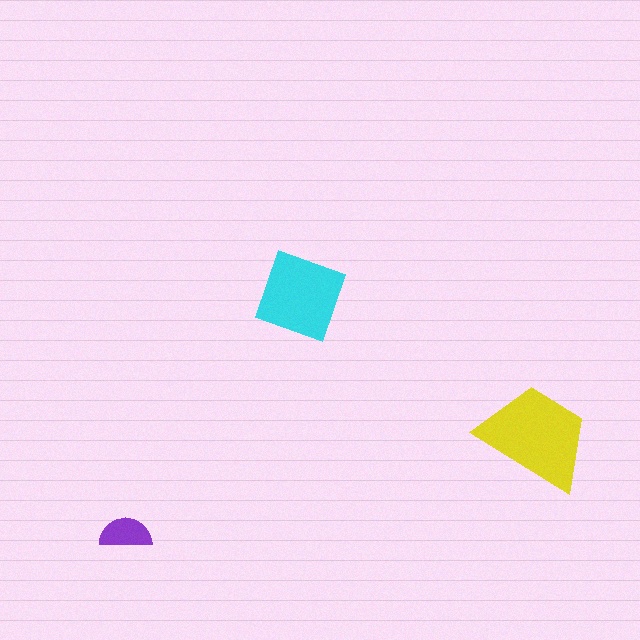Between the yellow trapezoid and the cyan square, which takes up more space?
The yellow trapezoid.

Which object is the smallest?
The purple semicircle.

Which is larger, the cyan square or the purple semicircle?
The cyan square.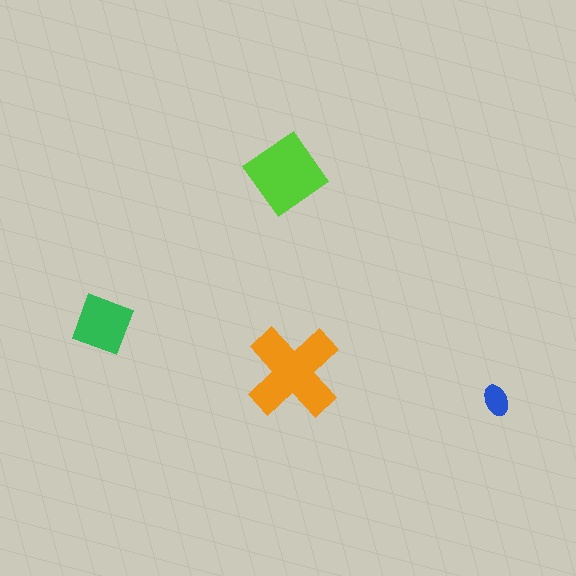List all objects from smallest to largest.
The blue ellipse, the green diamond, the lime diamond, the orange cross.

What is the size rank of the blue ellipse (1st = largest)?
4th.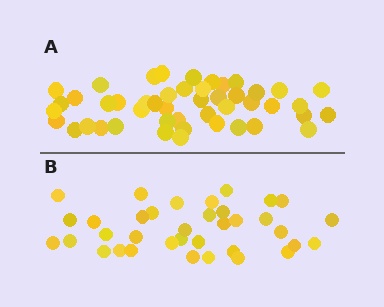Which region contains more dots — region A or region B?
Region A (the top region) has more dots.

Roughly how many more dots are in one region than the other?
Region A has roughly 12 or so more dots than region B.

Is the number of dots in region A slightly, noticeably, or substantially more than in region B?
Region A has noticeably more, but not dramatically so. The ratio is roughly 1.3 to 1.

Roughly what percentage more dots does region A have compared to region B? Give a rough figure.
About 30% more.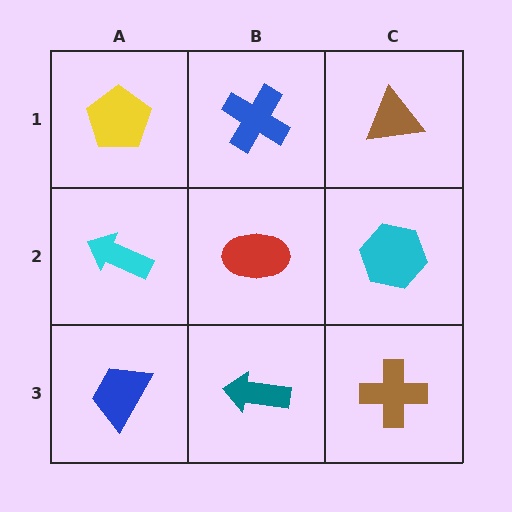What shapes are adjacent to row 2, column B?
A blue cross (row 1, column B), a teal arrow (row 3, column B), a cyan arrow (row 2, column A), a cyan hexagon (row 2, column C).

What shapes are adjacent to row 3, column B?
A red ellipse (row 2, column B), a blue trapezoid (row 3, column A), a brown cross (row 3, column C).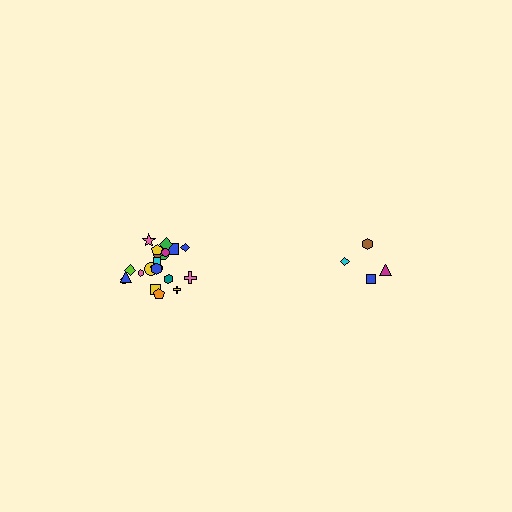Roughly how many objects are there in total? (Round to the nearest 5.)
Roughly 25 objects in total.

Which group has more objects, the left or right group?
The left group.